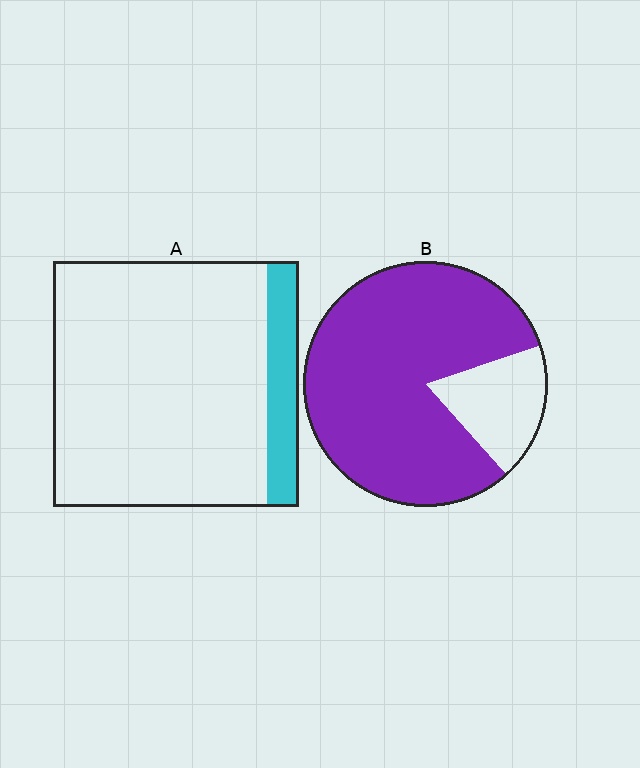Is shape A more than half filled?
No.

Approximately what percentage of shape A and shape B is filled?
A is approximately 15% and B is approximately 80%.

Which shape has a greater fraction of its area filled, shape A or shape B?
Shape B.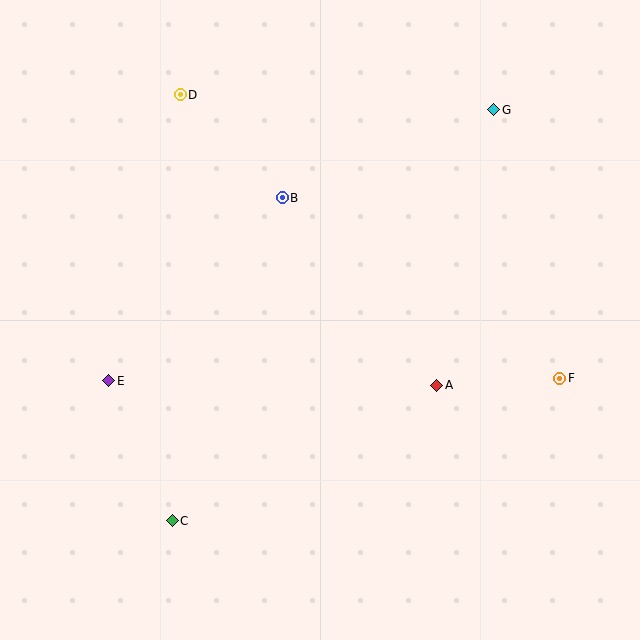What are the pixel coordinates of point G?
Point G is at (494, 110).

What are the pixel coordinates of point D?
Point D is at (180, 95).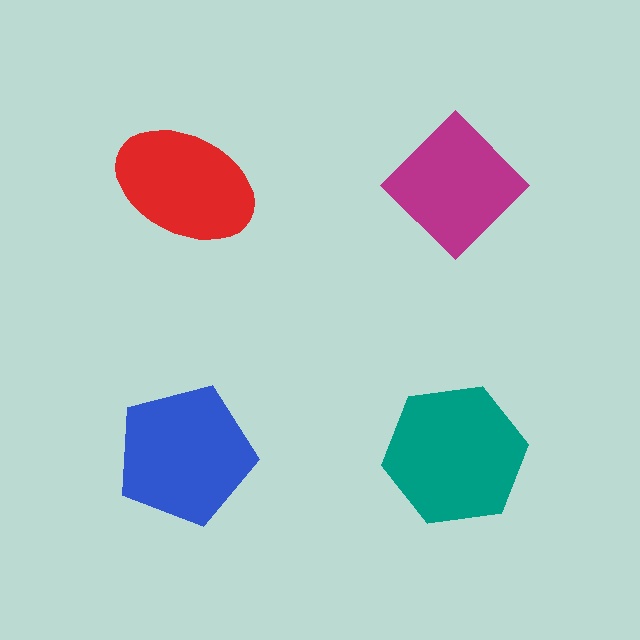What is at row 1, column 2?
A magenta diamond.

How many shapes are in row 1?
2 shapes.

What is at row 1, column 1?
A red ellipse.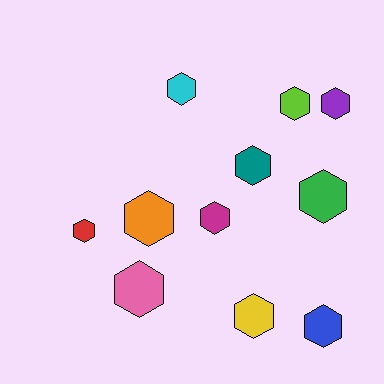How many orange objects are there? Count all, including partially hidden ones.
There is 1 orange object.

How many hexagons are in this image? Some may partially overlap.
There are 11 hexagons.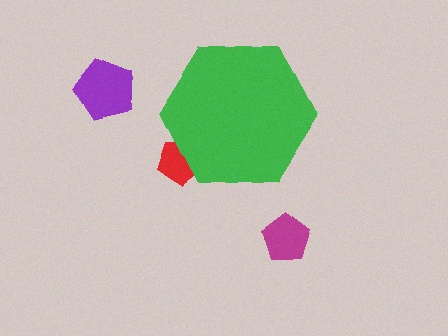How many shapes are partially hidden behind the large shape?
1 shape is partially hidden.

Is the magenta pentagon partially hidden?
No, the magenta pentagon is fully visible.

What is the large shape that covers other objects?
A green hexagon.